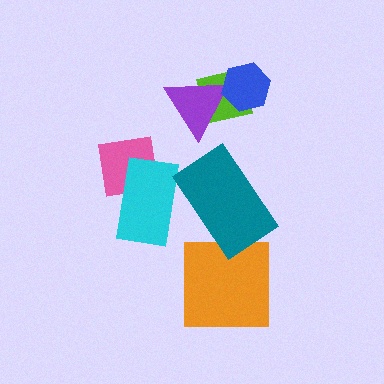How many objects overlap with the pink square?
1 object overlaps with the pink square.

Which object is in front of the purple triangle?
The blue hexagon is in front of the purple triangle.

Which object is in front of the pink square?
The cyan rectangle is in front of the pink square.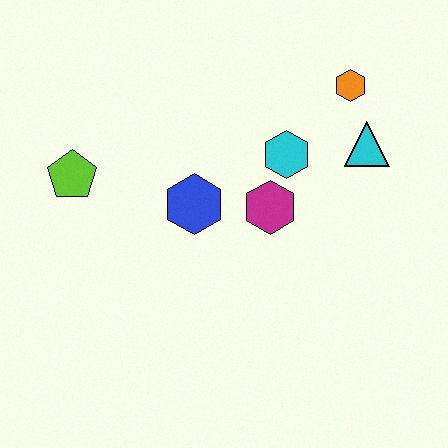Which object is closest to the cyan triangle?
The orange hexagon is closest to the cyan triangle.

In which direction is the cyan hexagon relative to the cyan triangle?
The cyan hexagon is to the left of the cyan triangle.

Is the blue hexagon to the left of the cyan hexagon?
Yes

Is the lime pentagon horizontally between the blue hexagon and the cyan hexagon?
No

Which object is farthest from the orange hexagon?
The lime pentagon is farthest from the orange hexagon.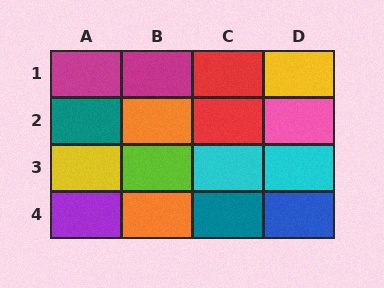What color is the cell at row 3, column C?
Cyan.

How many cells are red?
2 cells are red.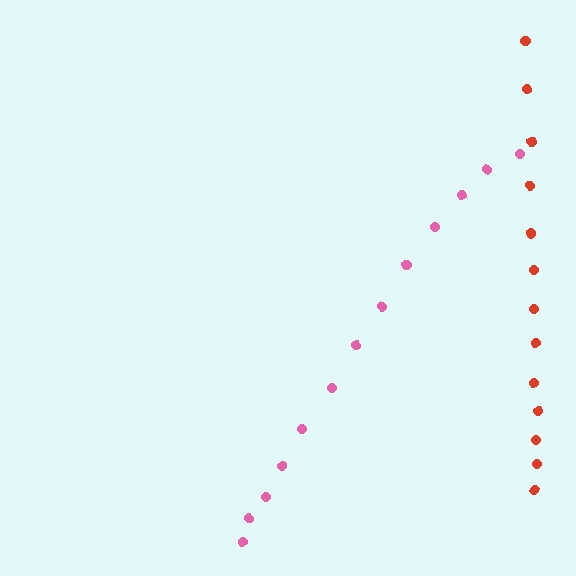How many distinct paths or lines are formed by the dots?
There are 2 distinct paths.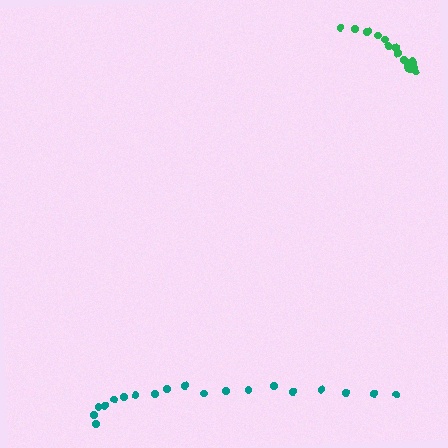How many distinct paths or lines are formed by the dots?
There are 2 distinct paths.